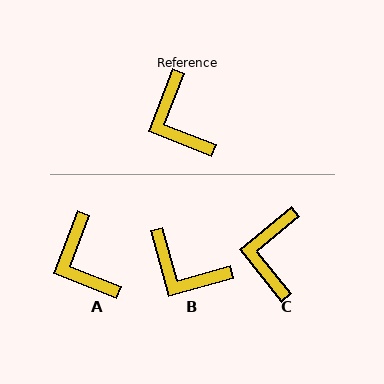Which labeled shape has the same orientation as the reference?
A.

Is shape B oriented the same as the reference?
No, it is off by about 36 degrees.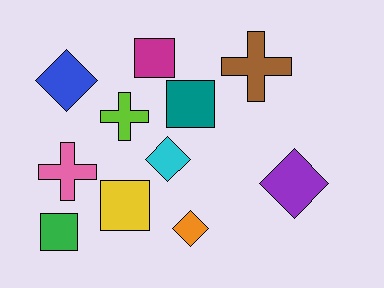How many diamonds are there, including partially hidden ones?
There are 4 diamonds.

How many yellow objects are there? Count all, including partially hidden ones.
There is 1 yellow object.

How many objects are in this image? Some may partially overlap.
There are 11 objects.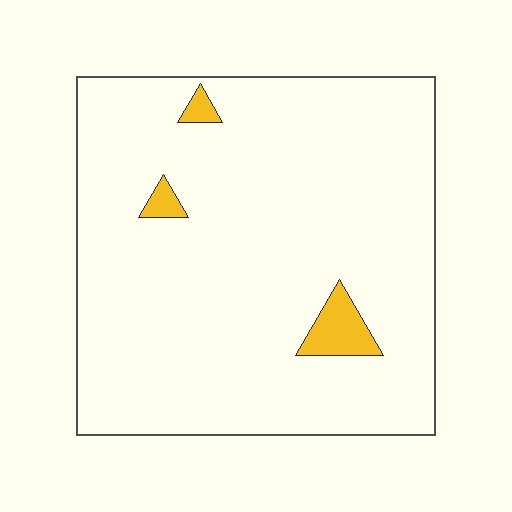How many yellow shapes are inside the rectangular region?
3.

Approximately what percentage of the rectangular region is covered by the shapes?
Approximately 5%.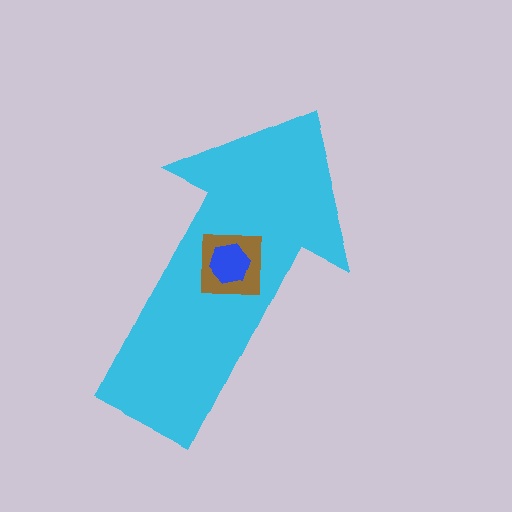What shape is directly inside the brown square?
The blue hexagon.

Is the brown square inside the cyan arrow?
Yes.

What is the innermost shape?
The blue hexagon.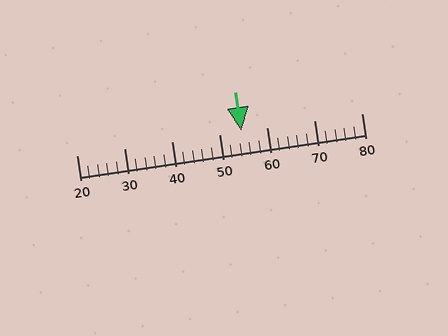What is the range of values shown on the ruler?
The ruler shows values from 20 to 80.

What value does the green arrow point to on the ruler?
The green arrow points to approximately 55.